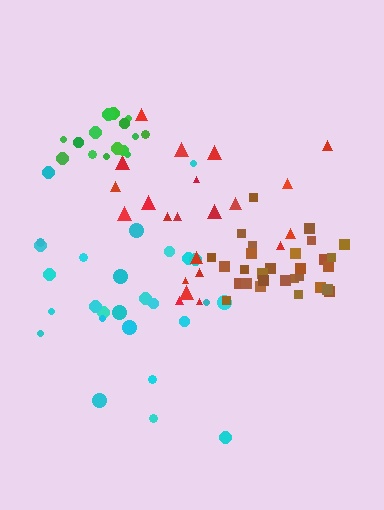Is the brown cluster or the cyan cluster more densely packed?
Brown.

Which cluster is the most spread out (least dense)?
Red.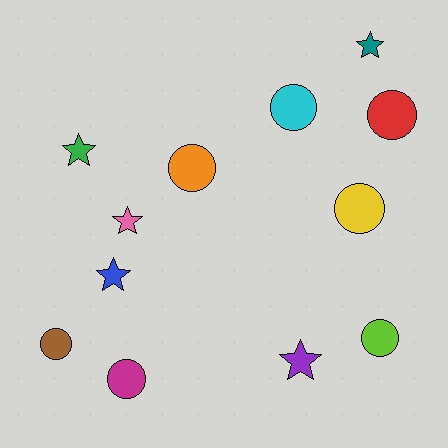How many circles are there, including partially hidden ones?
There are 7 circles.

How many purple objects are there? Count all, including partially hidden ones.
There is 1 purple object.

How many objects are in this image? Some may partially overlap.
There are 12 objects.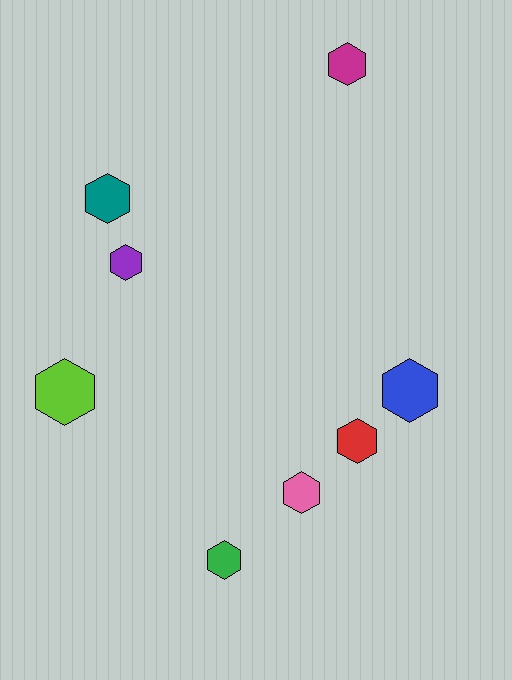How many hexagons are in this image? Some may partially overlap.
There are 8 hexagons.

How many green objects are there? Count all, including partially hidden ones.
There is 1 green object.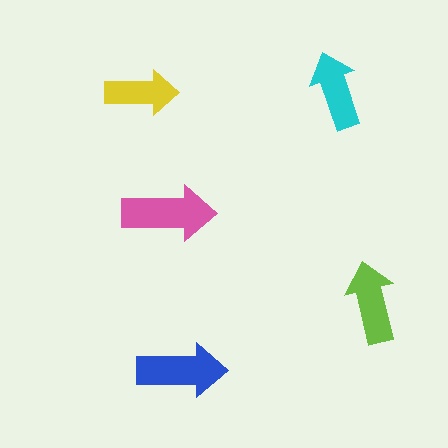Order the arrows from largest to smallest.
the pink one, the blue one, the lime one, the cyan one, the yellow one.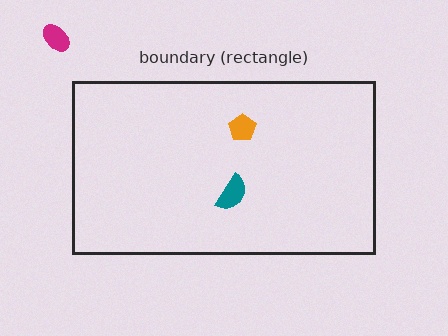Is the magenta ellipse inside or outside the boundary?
Outside.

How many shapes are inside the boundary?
2 inside, 1 outside.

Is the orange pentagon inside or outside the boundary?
Inside.